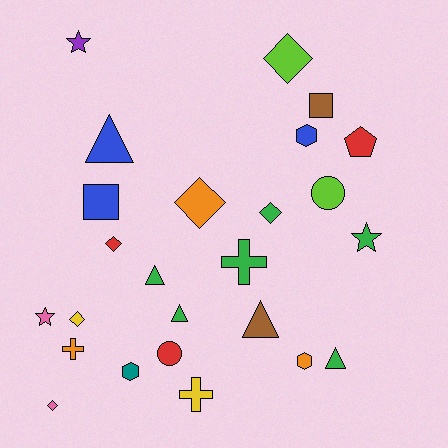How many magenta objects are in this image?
There are no magenta objects.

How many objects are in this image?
There are 25 objects.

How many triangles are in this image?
There are 5 triangles.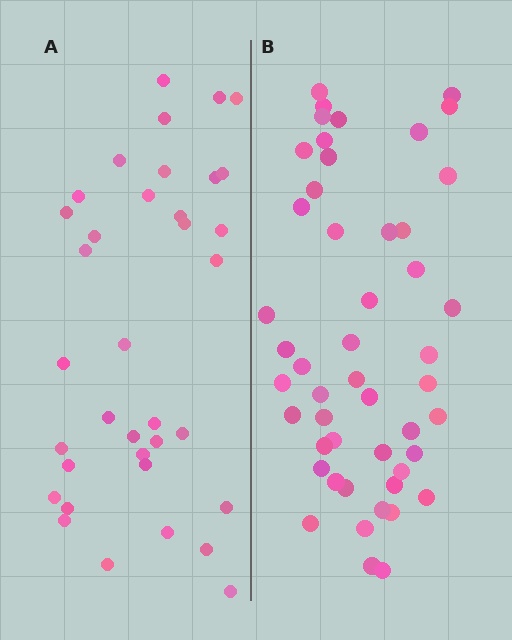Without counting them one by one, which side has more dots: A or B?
Region B (the right region) has more dots.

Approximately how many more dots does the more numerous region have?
Region B has approximately 15 more dots than region A.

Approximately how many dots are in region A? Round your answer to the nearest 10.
About 40 dots. (The exact count is 36, which rounds to 40.)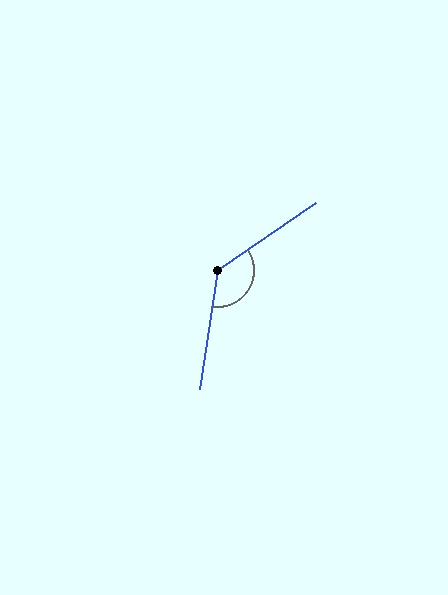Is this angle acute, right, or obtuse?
It is obtuse.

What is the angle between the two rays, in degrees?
Approximately 133 degrees.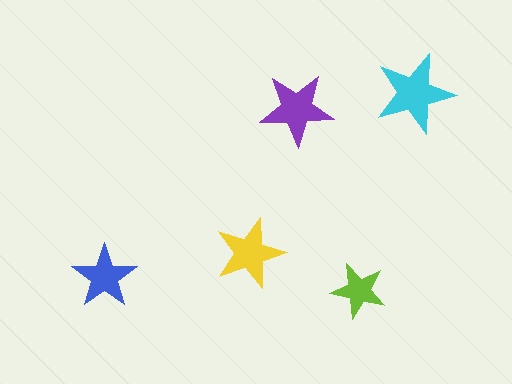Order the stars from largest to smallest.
the cyan one, the purple one, the yellow one, the blue one, the lime one.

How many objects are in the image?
There are 5 objects in the image.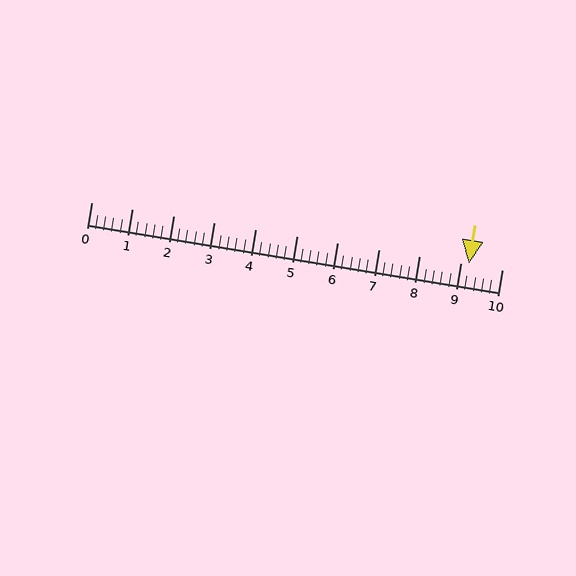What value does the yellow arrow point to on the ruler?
The yellow arrow points to approximately 9.2.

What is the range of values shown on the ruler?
The ruler shows values from 0 to 10.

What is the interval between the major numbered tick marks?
The major tick marks are spaced 1 units apart.